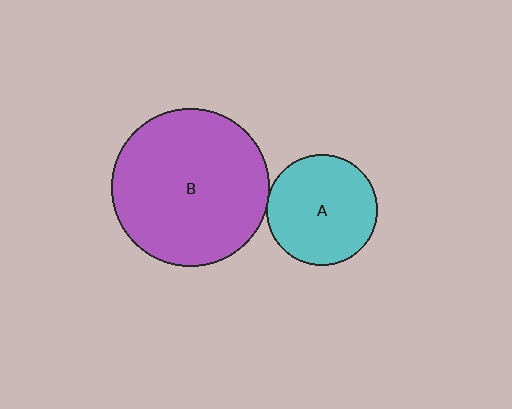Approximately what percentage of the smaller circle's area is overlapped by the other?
Approximately 5%.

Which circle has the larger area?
Circle B (purple).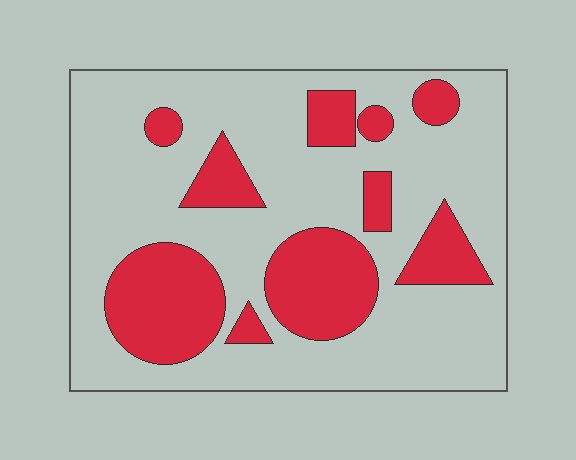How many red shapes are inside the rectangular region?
10.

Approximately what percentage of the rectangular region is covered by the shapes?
Approximately 30%.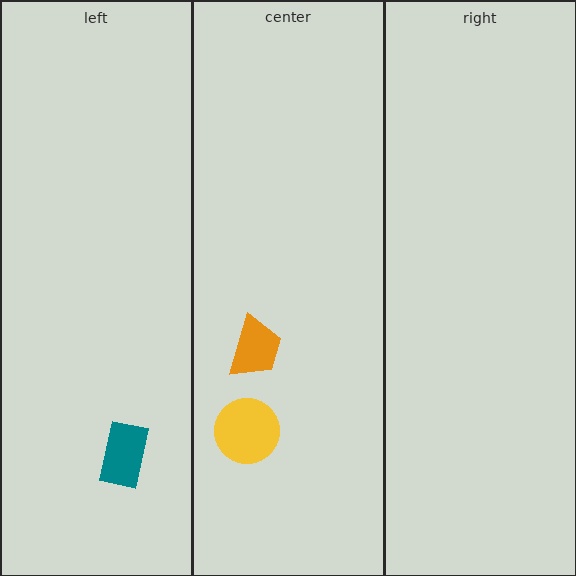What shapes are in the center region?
The yellow circle, the orange trapezoid.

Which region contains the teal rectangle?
The left region.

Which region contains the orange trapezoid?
The center region.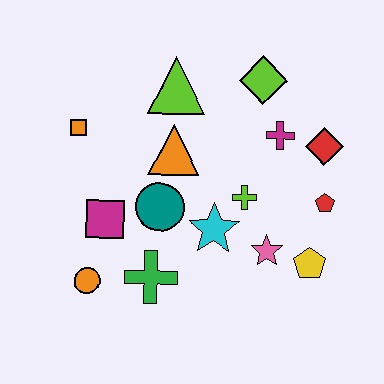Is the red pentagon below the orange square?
Yes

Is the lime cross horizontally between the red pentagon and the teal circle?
Yes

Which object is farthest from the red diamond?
The orange circle is farthest from the red diamond.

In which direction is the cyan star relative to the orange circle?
The cyan star is to the right of the orange circle.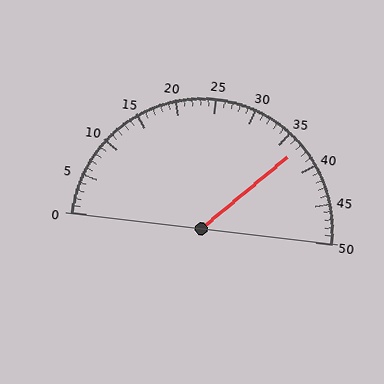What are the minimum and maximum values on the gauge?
The gauge ranges from 0 to 50.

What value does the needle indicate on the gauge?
The needle indicates approximately 37.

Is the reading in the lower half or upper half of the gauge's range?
The reading is in the upper half of the range (0 to 50).